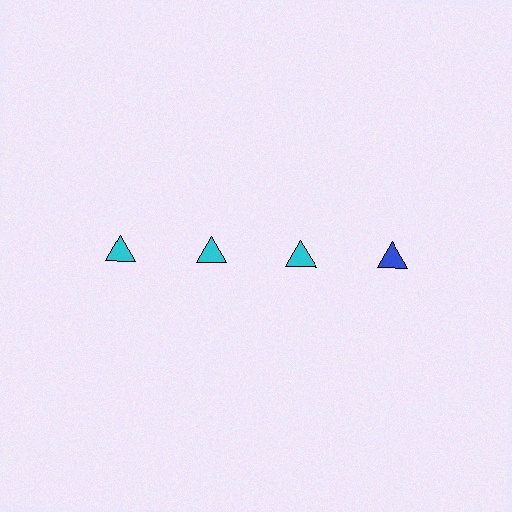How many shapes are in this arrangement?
There are 4 shapes arranged in a grid pattern.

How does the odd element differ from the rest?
It has a different color: blue instead of cyan.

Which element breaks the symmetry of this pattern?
The blue triangle in the top row, second from right column breaks the symmetry. All other shapes are cyan triangles.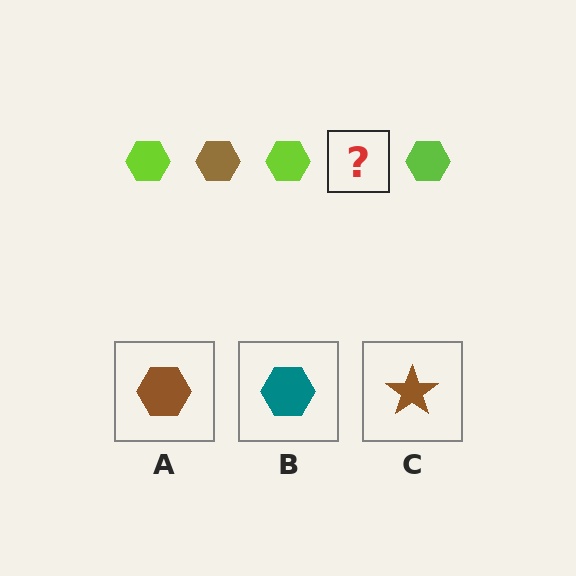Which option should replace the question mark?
Option A.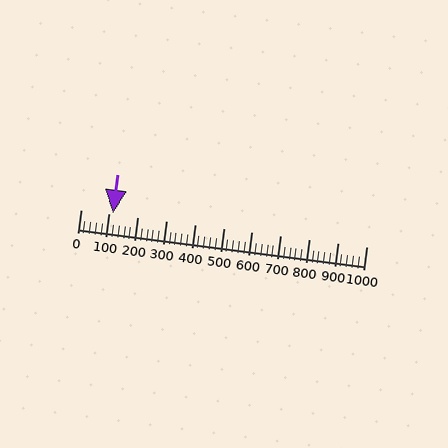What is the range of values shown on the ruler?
The ruler shows values from 0 to 1000.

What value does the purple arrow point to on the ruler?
The purple arrow points to approximately 112.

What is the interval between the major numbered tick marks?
The major tick marks are spaced 100 units apart.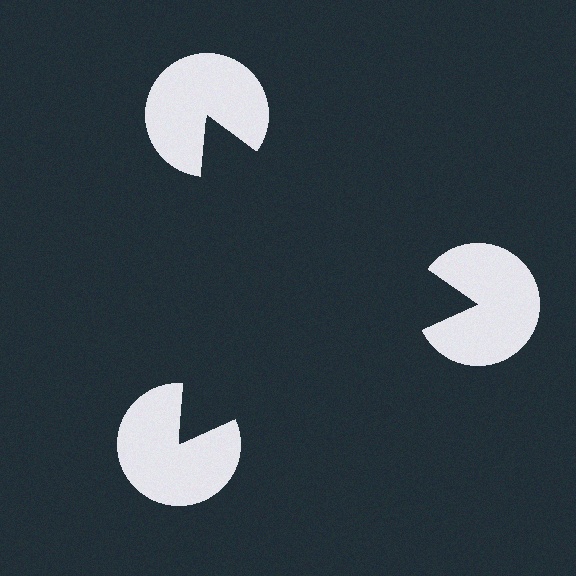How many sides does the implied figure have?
3 sides.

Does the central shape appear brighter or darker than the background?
It typically appears slightly darker than the background, even though no actual brightness change is drawn.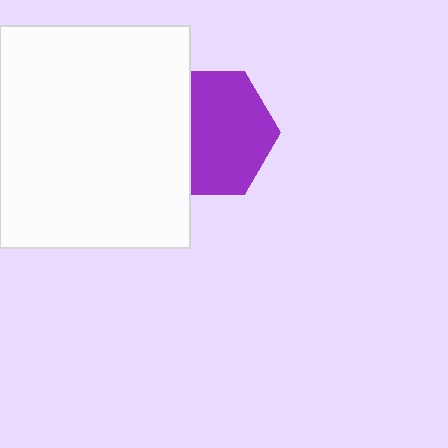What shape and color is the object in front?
The object in front is a white rectangle.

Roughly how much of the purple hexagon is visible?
Most of it is visible (roughly 67%).